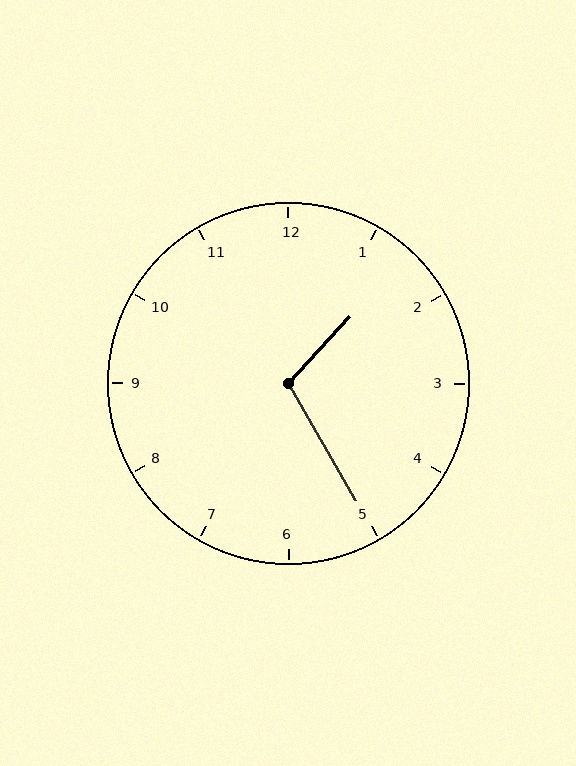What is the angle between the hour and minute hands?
Approximately 108 degrees.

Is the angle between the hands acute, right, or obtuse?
It is obtuse.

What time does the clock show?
1:25.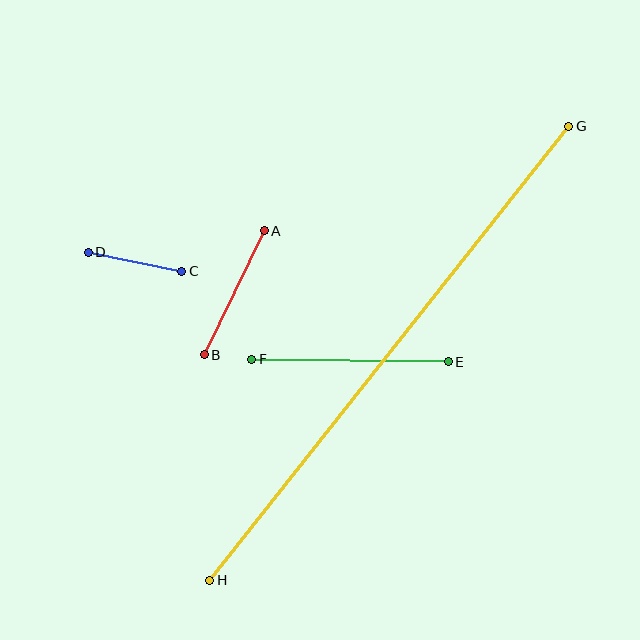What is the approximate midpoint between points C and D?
The midpoint is at approximately (135, 262) pixels.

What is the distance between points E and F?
The distance is approximately 197 pixels.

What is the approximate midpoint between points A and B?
The midpoint is at approximately (234, 293) pixels.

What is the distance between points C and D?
The distance is approximately 96 pixels.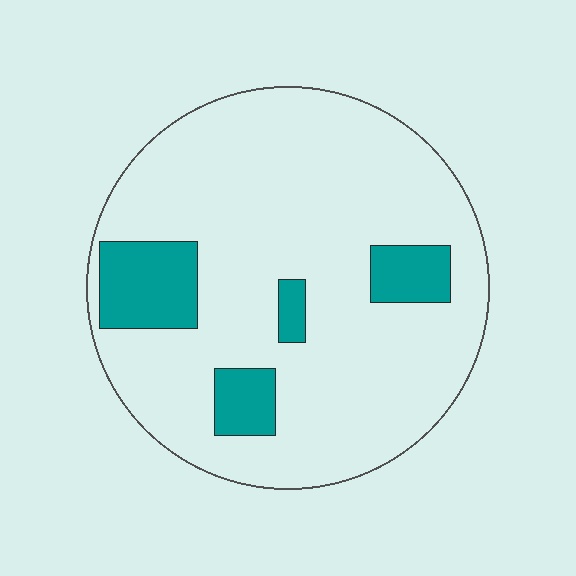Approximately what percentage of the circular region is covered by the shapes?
Approximately 15%.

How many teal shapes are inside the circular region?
4.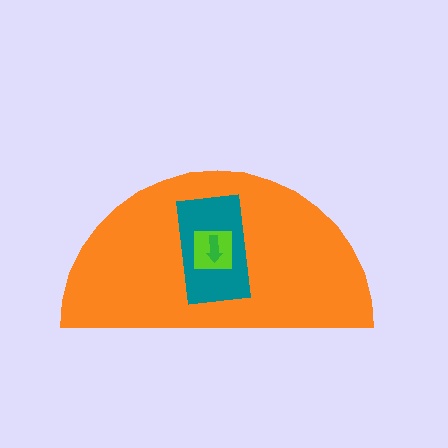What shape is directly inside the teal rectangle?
The lime square.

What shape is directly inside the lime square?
The green arrow.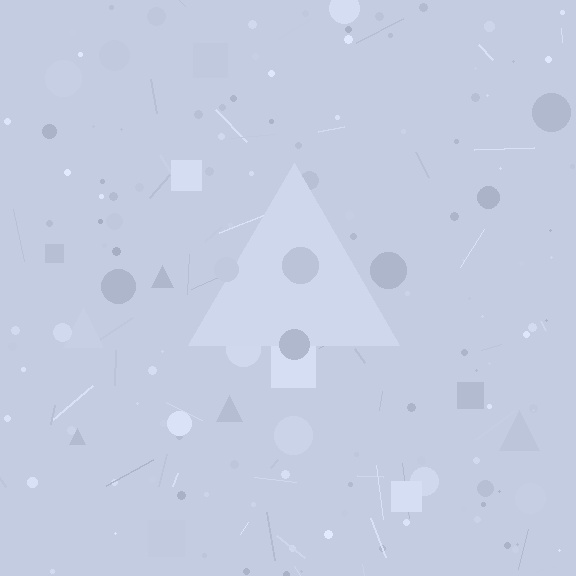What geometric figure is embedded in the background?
A triangle is embedded in the background.